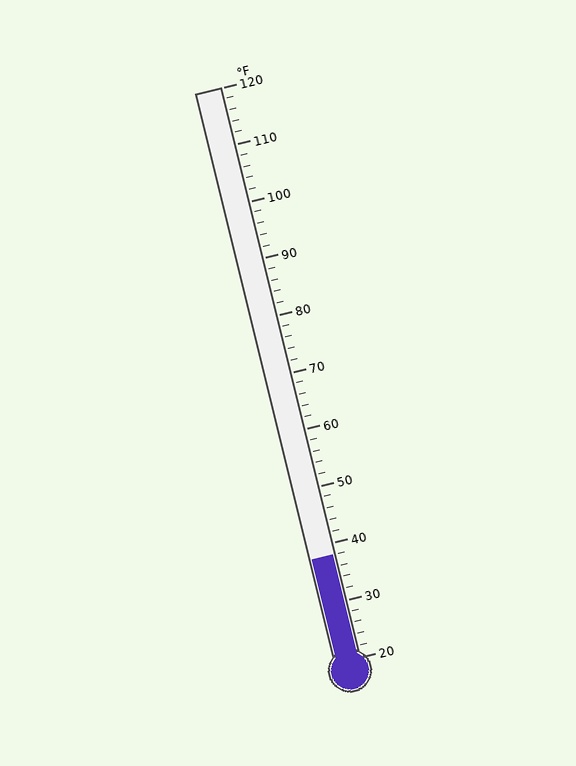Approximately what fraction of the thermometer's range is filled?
The thermometer is filled to approximately 20% of its range.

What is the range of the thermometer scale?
The thermometer scale ranges from 20°F to 120°F.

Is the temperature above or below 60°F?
The temperature is below 60°F.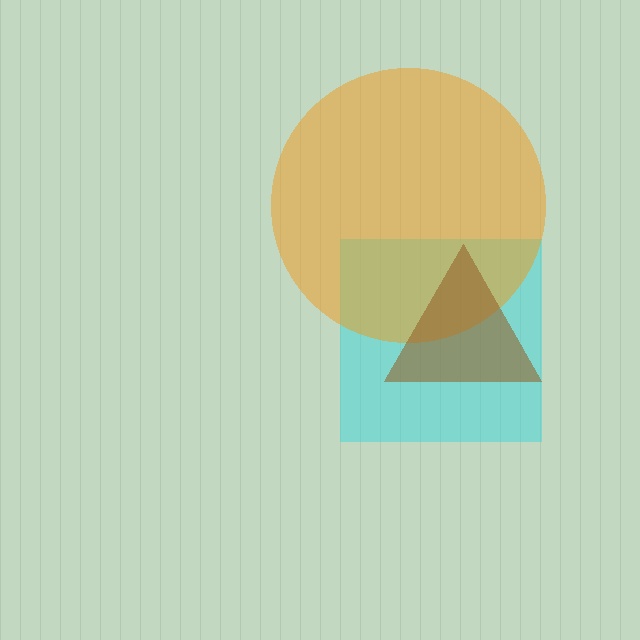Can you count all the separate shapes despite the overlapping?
Yes, there are 3 separate shapes.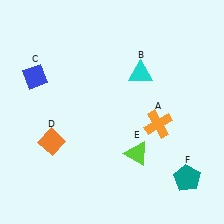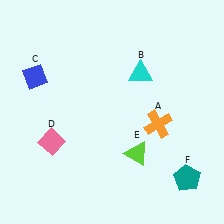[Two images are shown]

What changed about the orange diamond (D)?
In Image 1, D is orange. In Image 2, it changed to pink.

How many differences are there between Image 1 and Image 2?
There is 1 difference between the two images.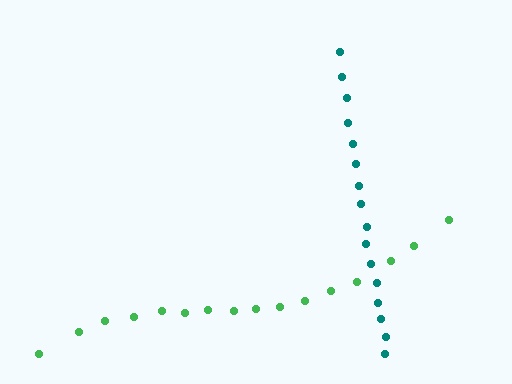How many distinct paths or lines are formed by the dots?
There are 2 distinct paths.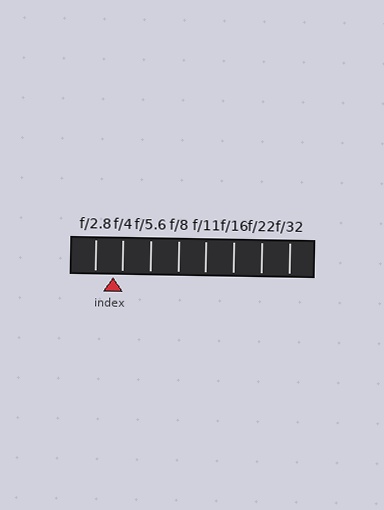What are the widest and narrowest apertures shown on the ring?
The widest aperture shown is f/2.8 and the narrowest is f/32.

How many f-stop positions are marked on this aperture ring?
There are 8 f-stop positions marked.